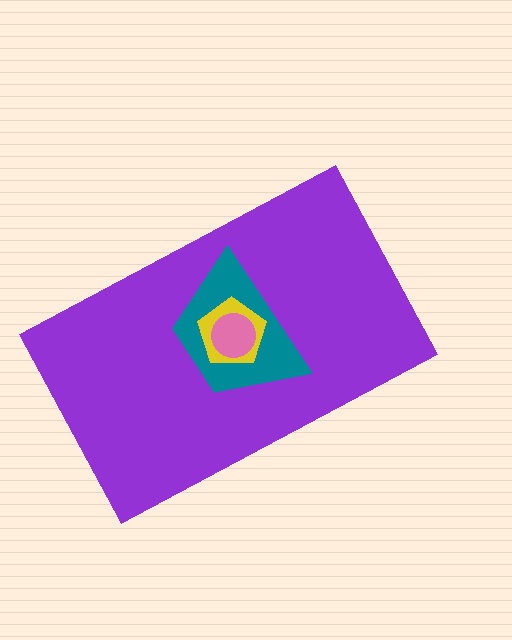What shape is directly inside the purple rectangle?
The teal trapezoid.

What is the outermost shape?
The purple rectangle.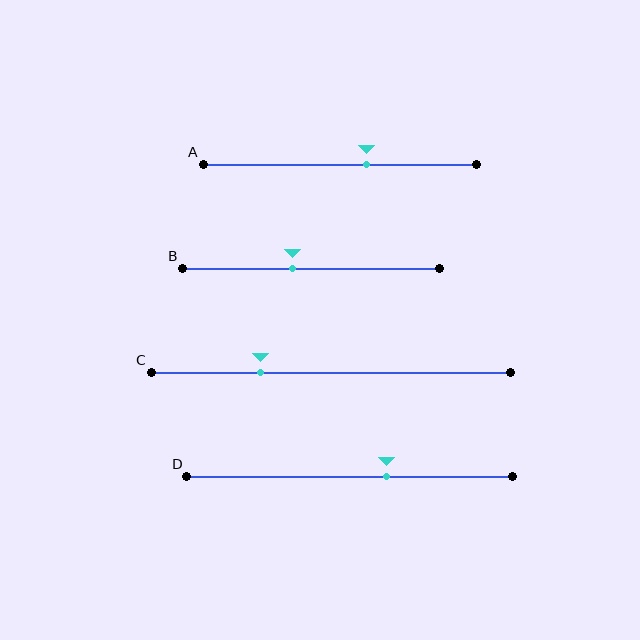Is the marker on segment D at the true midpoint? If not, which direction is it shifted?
No, the marker on segment D is shifted to the right by about 11% of the segment length.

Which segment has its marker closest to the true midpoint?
Segment B has its marker closest to the true midpoint.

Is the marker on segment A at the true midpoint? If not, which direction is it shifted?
No, the marker on segment A is shifted to the right by about 10% of the segment length.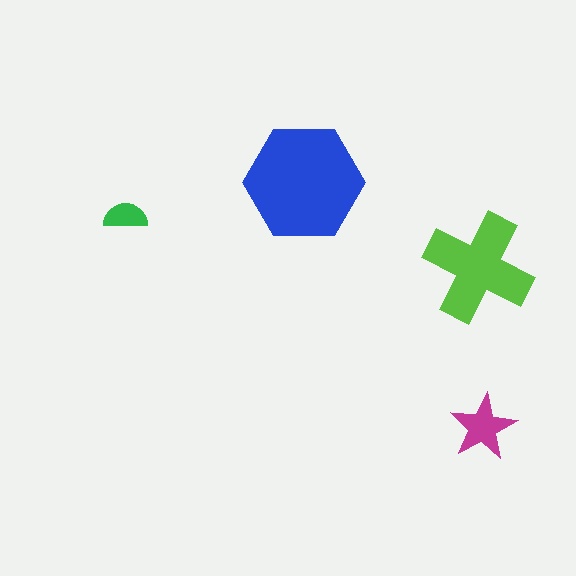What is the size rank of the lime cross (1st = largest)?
2nd.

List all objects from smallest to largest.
The green semicircle, the magenta star, the lime cross, the blue hexagon.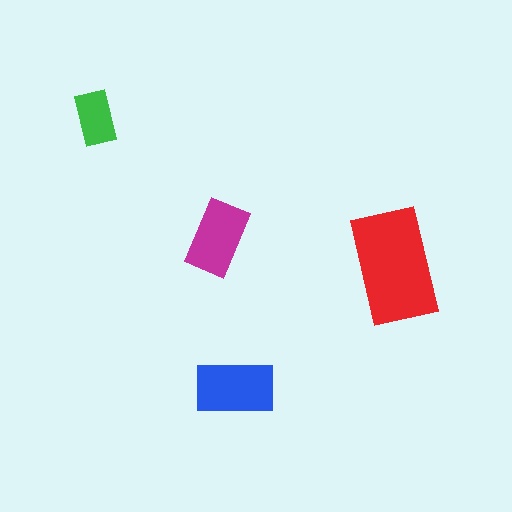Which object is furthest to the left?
The green rectangle is leftmost.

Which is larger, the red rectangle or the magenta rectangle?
The red one.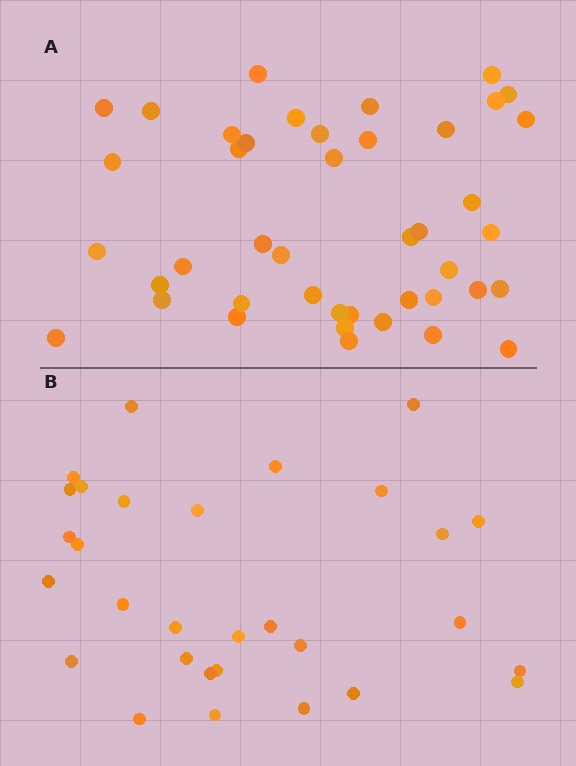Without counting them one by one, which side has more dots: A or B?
Region A (the top region) has more dots.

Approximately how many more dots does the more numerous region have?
Region A has approximately 15 more dots than region B.